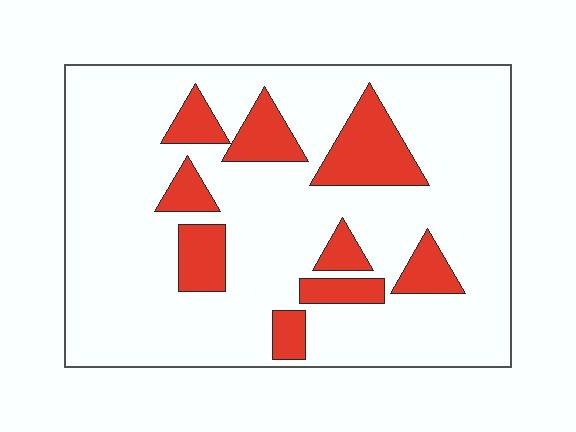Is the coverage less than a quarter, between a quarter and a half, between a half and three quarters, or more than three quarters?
Less than a quarter.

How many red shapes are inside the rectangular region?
9.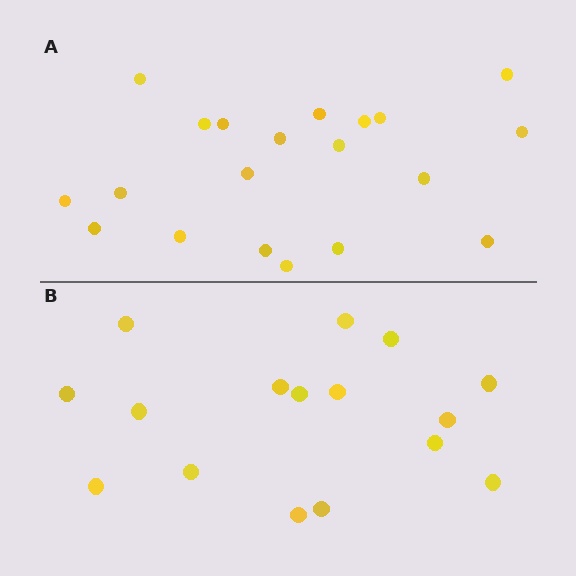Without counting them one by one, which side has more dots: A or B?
Region A (the top region) has more dots.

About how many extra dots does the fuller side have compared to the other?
Region A has about 4 more dots than region B.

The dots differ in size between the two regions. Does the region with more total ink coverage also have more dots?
No. Region B has more total ink coverage because its dots are larger, but region A actually contains more individual dots. Total area can be misleading — the number of items is what matters here.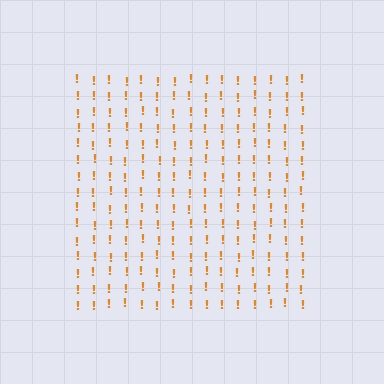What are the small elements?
The small elements are exclamation marks.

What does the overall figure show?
The overall figure shows a square.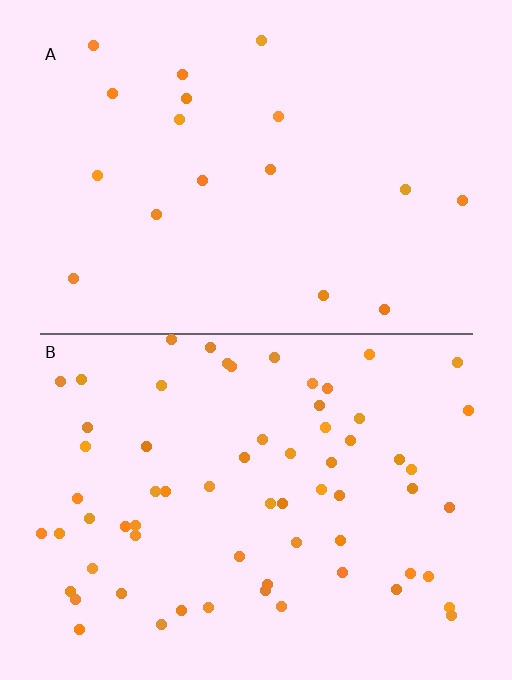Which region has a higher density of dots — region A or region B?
B (the bottom).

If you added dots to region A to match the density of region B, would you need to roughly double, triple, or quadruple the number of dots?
Approximately quadruple.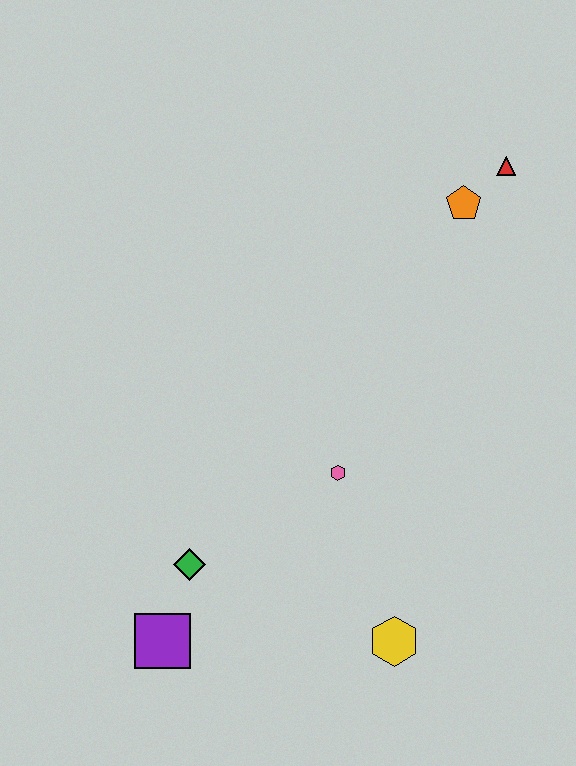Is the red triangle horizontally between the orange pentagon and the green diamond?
No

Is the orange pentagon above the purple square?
Yes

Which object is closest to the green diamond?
The purple square is closest to the green diamond.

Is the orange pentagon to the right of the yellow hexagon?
Yes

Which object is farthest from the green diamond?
The red triangle is farthest from the green diamond.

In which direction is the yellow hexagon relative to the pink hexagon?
The yellow hexagon is below the pink hexagon.